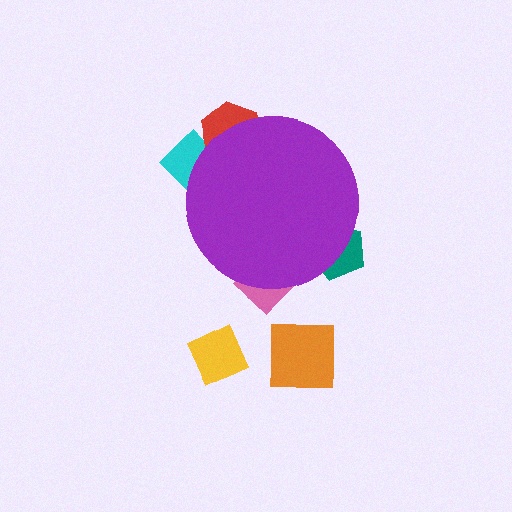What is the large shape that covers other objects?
A purple circle.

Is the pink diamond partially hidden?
Yes, the pink diamond is partially hidden behind the purple circle.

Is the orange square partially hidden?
No, the orange square is fully visible.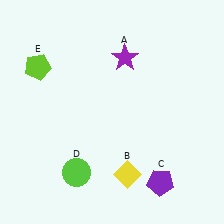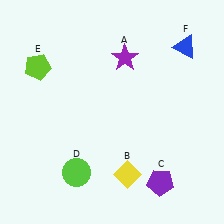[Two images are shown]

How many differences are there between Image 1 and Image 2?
There is 1 difference between the two images.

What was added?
A blue triangle (F) was added in Image 2.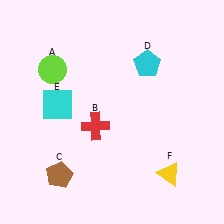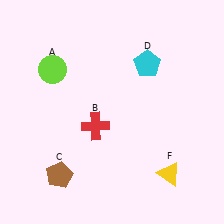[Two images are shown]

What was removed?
The cyan square (E) was removed in Image 2.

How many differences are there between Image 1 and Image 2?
There is 1 difference between the two images.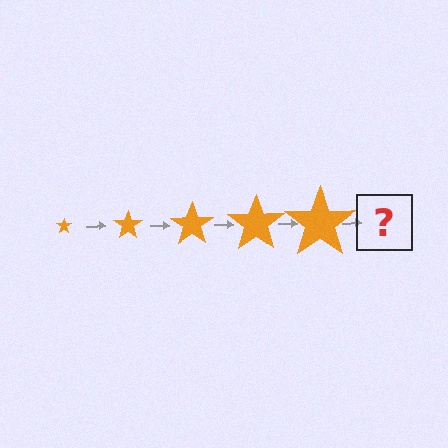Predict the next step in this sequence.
The next step is an orange star, larger than the previous one.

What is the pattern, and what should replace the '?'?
The pattern is that the star gets progressively larger each step. The '?' should be an orange star, larger than the previous one.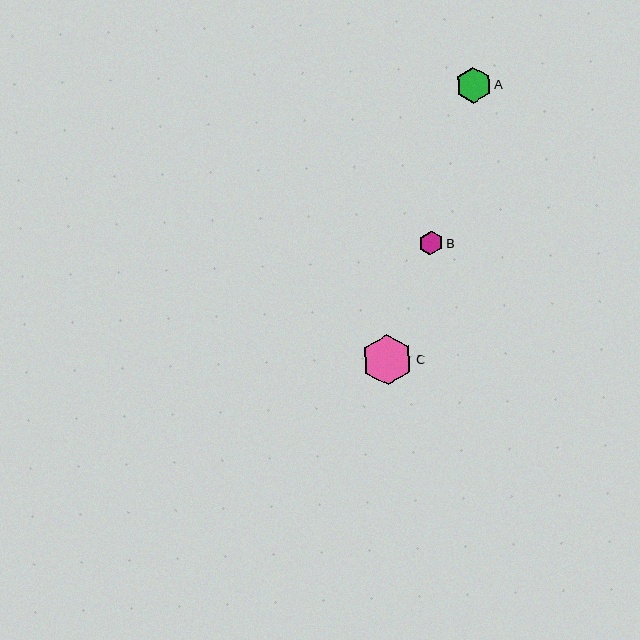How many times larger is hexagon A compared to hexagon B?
Hexagon A is approximately 1.5 times the size of hexagon B.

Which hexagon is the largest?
Hexagon C is the largest with a size of approximately 51 pixels.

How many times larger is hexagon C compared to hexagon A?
Hexagon C is approximately 1.4 times the size of hexagon A.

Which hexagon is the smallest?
Hexagon B is the smallest with a size of approximately 23 pixels.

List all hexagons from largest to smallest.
From largest to smallest: C, A, B.